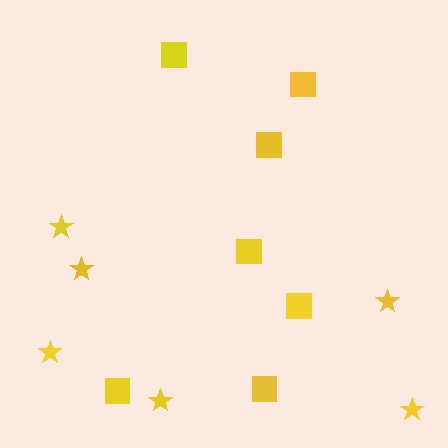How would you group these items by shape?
There are 2 groups: one group of stars (6) and one group of squares (7).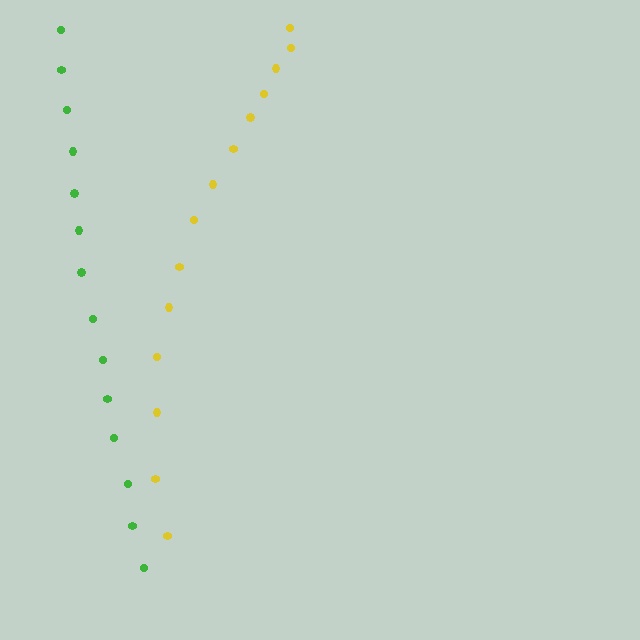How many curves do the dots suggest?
There are 2 distinct paths.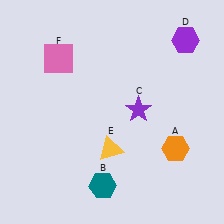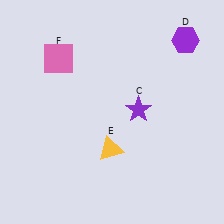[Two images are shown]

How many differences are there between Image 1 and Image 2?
There are 2 differences between the two images.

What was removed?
The teal hexagon (B), the orange hexagon (A) were removed in Image 2.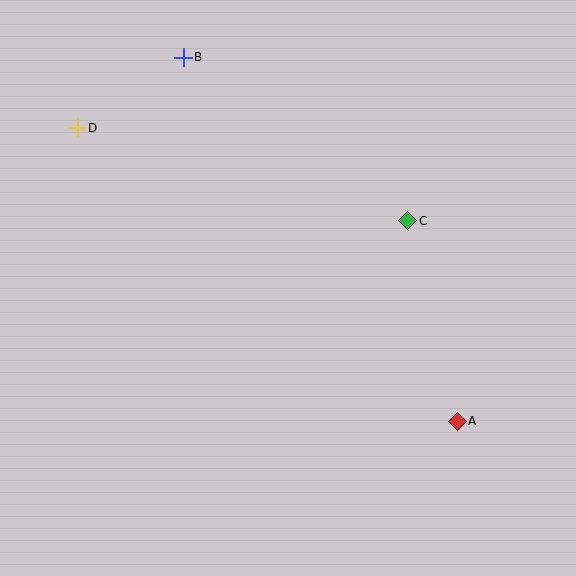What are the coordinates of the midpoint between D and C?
The midpoint between D and C is at (242, 174).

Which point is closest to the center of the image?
Point C at (408, 221) is closest to the center.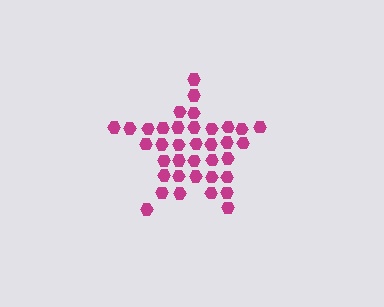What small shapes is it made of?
It is made of small hexagons.